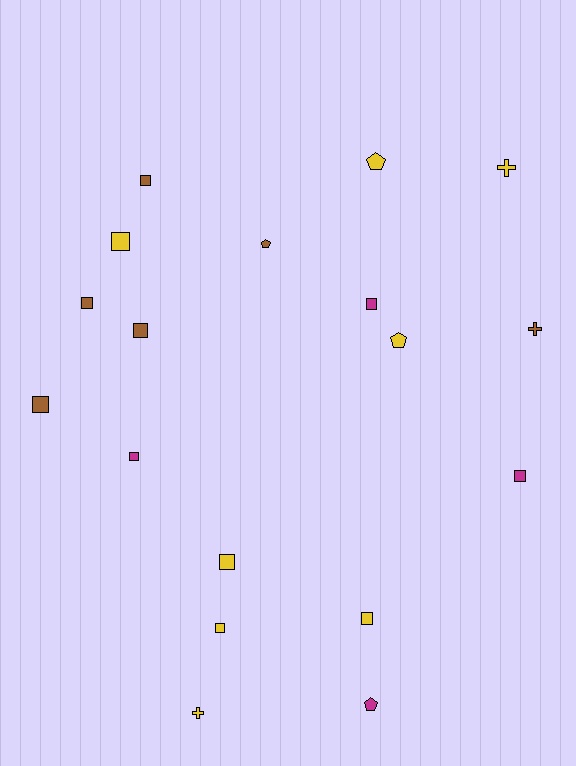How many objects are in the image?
There are 18 objects.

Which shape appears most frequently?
Square, with 11 objects.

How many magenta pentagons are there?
There is 1 magenta pentagon.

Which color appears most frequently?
Yellow, with 8 objects.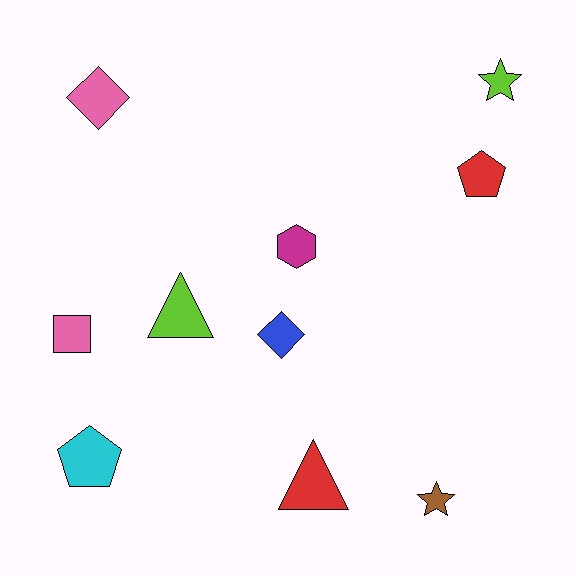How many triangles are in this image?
There are 2 triangles.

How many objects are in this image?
There are 10 objects.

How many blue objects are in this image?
There is 1 blue object.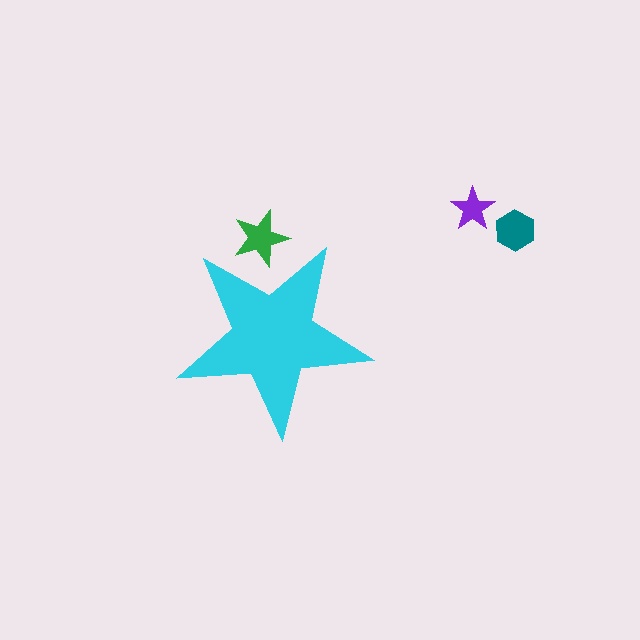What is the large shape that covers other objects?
A cyan star.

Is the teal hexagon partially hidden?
No, the teal hexagon is fully visible.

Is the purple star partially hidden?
No, the purple star is fully visible.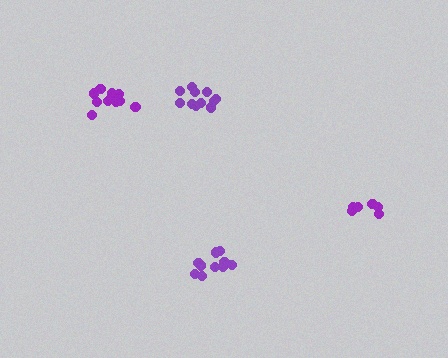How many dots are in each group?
Group 1: 6 dots, Group 2: 11 dots, Group 3: 11 dots, Group 4: 12 dots (40 total).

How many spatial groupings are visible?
There are 4 spatial groupings.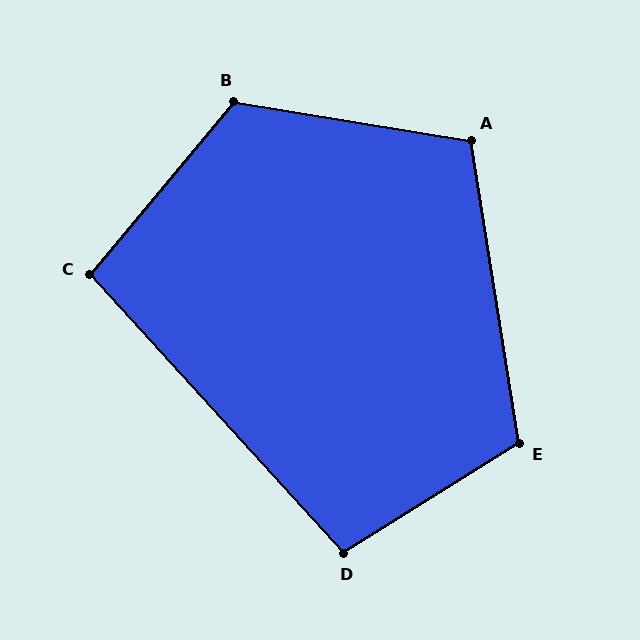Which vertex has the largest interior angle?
B, at approximately 121 degrees.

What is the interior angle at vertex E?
Approximately 113 degrees (obtuse).